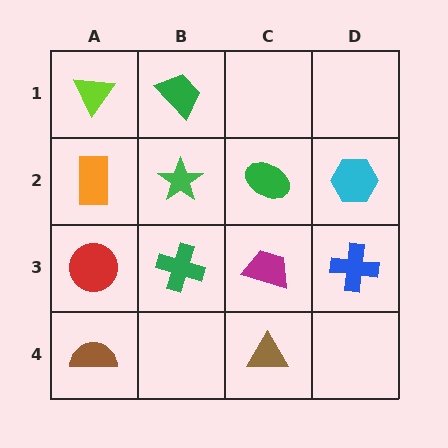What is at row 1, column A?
A lime triangle.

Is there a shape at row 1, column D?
No, that cell is empty.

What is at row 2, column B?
A green star.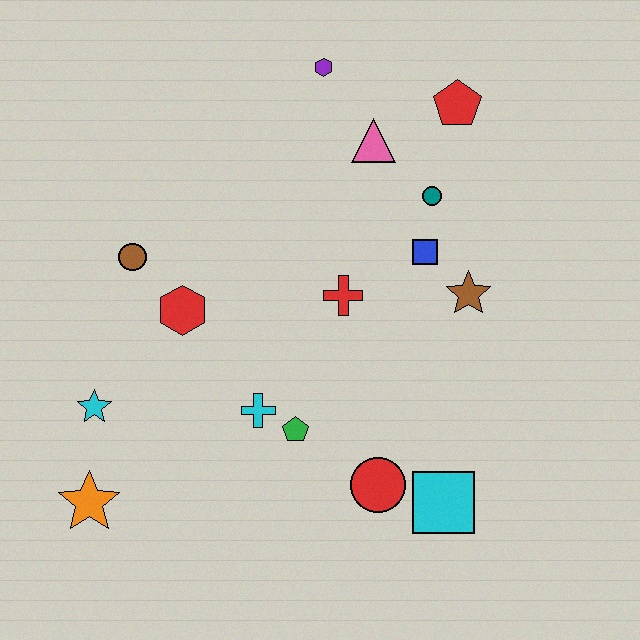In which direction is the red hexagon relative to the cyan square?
The red hexagon is to the left of the cyan square.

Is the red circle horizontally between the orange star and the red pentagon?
Yes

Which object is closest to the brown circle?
The red hexagon is closest to the brown circle.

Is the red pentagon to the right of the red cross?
Yes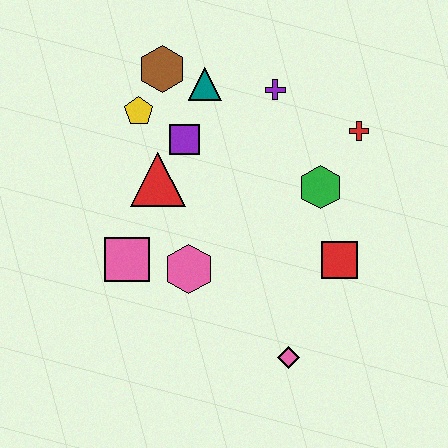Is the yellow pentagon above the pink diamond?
Yes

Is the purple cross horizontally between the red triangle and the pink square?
No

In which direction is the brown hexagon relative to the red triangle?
The brown hexagon is above the red triangle.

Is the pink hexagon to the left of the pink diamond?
Yes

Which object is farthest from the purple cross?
The pink diamond is farthest from the purple cross.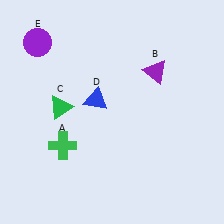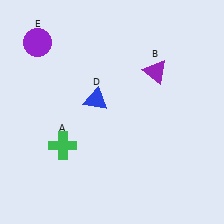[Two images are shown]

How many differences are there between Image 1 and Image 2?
There is 1 difference between the two images.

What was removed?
The green triangle (C) was removed in Image 2.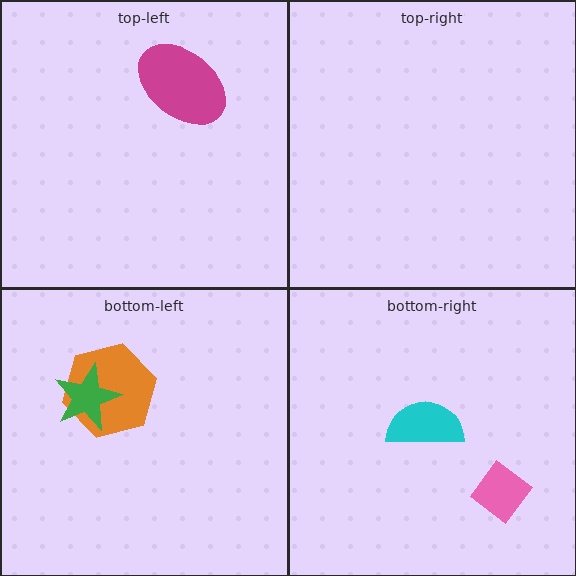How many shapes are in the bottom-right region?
2.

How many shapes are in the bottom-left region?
2.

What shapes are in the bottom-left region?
The orange hexagon, the green star.